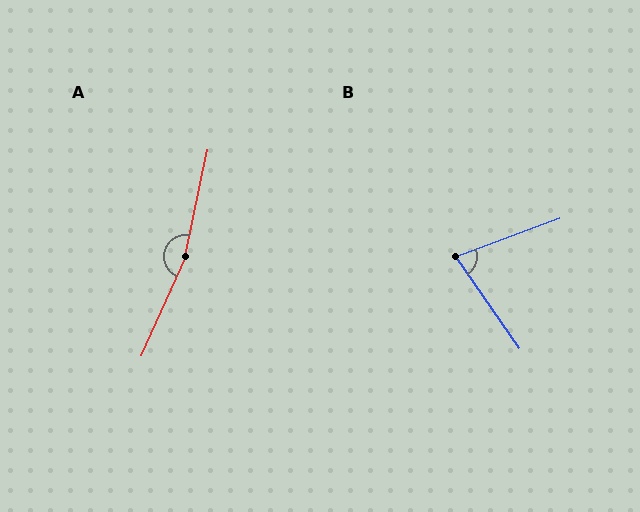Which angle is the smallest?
B, at approximately 75 degrees.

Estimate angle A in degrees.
Approximately 167 degrees.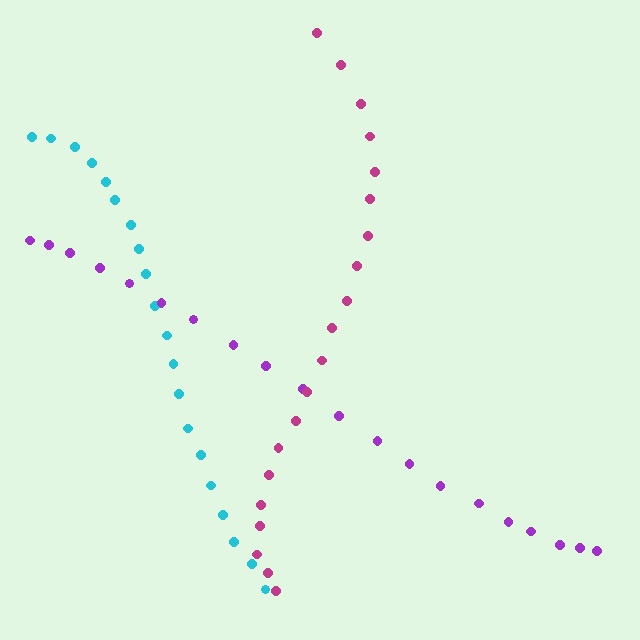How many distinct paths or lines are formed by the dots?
There are 3 distinct paths.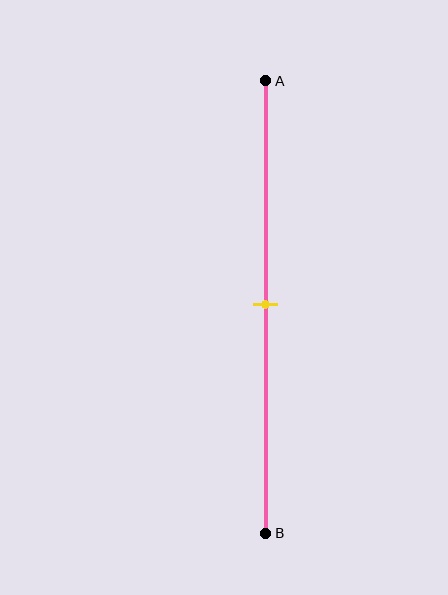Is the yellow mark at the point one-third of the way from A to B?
No, the mark is at about 50% from A, not at the 33% one-third point.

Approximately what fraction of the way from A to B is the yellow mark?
The yellow mark is approximately 50% of the way from A to B.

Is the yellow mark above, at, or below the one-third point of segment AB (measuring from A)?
The yellow mark is below the one-third point of segment AB.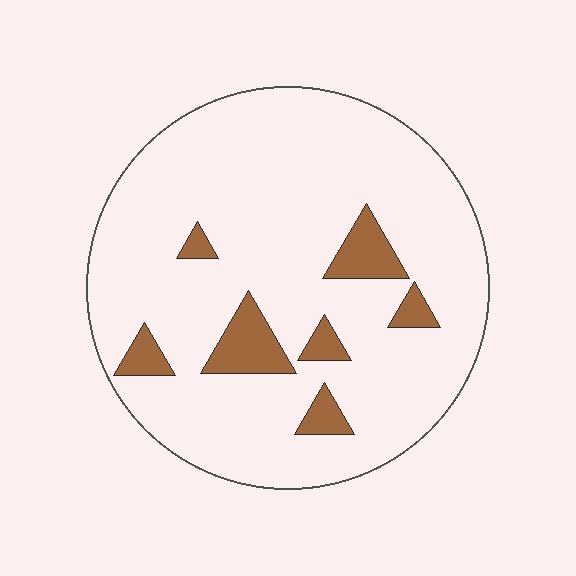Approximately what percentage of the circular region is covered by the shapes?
Approximately 10%.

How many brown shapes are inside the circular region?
7.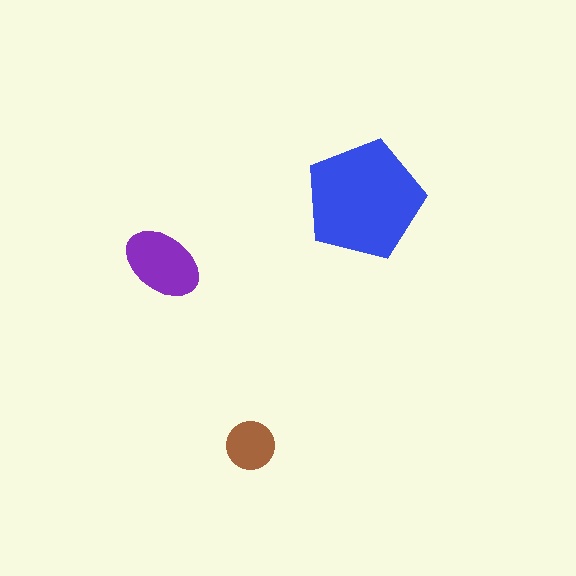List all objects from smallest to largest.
The brown circle, the purple ellipse, the blue pentagon.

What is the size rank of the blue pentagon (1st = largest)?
1st.